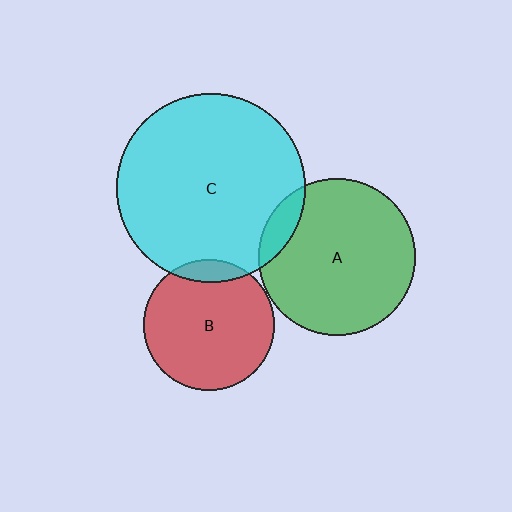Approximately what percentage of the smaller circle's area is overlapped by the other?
Approximately 10%.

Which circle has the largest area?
Circle C (cyan).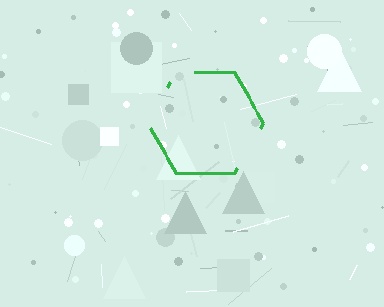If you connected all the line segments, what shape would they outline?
They would outline a hexagon.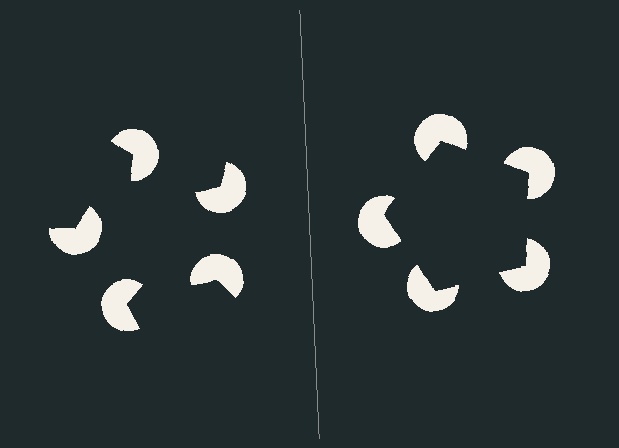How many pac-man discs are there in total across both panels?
10 — 5 on each side.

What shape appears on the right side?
An illusory pentagon.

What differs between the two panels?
The pac-man discs are positioned identically on both sides; only the wedge orientations differ. On the right they align to a pentagon; on the left they are misaligned.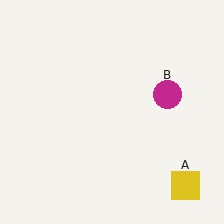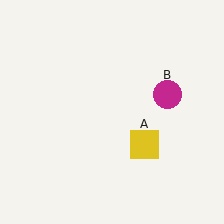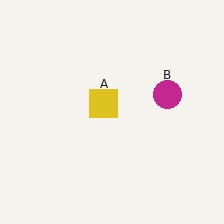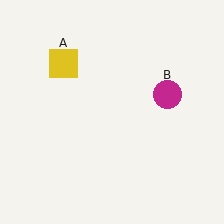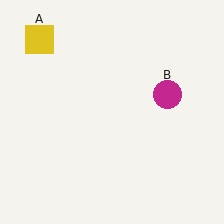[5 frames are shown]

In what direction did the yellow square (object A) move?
The yellow square (object A) moved up and to the left.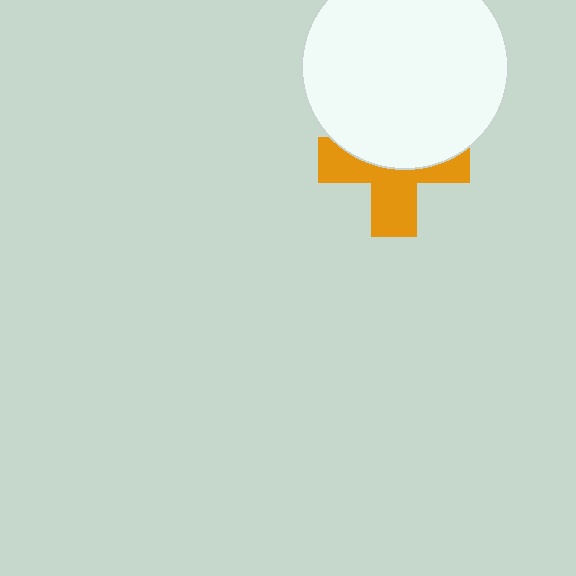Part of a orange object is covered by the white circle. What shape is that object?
It is a cross.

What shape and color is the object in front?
The object in front is a white circle.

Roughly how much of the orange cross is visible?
About half of it is visible (roughly 51%).